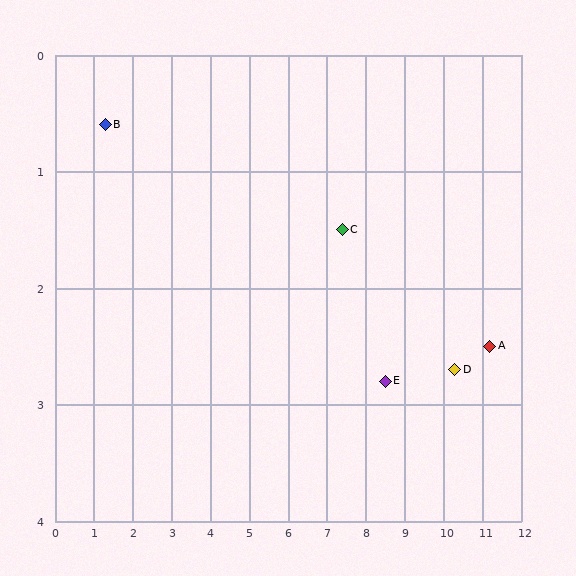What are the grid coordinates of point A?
Point A is at approximately (11.2, 2.5).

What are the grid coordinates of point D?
Point D is at approximately (10.3, 2.7).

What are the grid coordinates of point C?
Point C is at approximately (7.4, 1.5).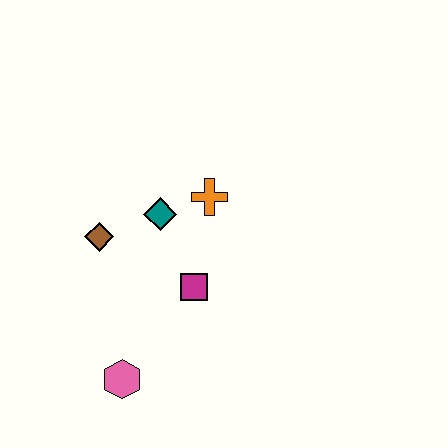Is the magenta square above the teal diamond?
No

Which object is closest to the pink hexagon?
The magenta square is closest to the pink hexagon.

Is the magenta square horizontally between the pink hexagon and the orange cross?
Yes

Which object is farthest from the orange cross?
The pink hexagon is farthest from the orange cross.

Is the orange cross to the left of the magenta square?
No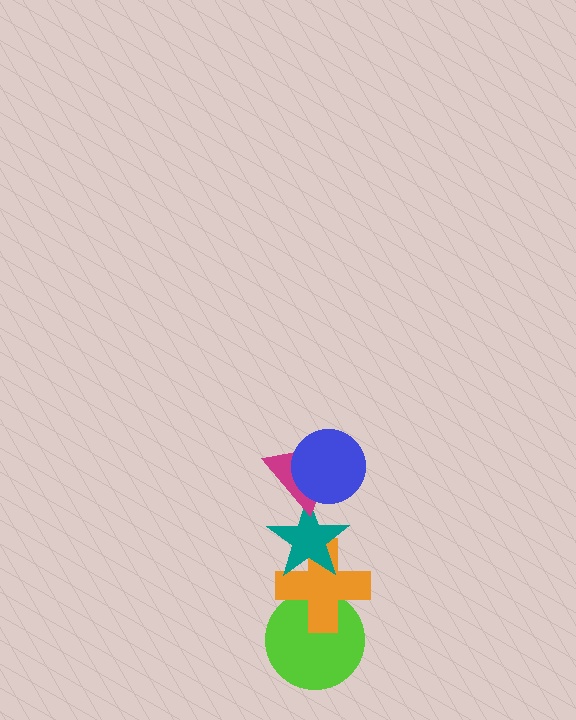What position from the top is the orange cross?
The orange cross is 4th from the top.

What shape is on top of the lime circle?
The orange cross is on top of the lime circle.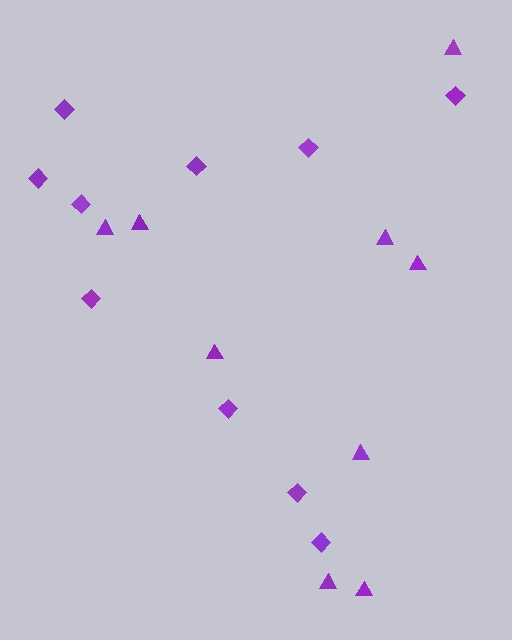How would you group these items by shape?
There are 2 groups: one group of diamonds (10) and one group of triangles (9).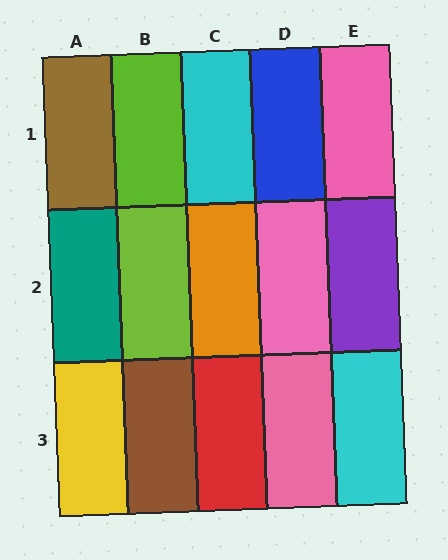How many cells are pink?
3 cells are pink.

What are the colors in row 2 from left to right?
Teal, lime, orange, pink, purple.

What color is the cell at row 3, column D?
Pink.